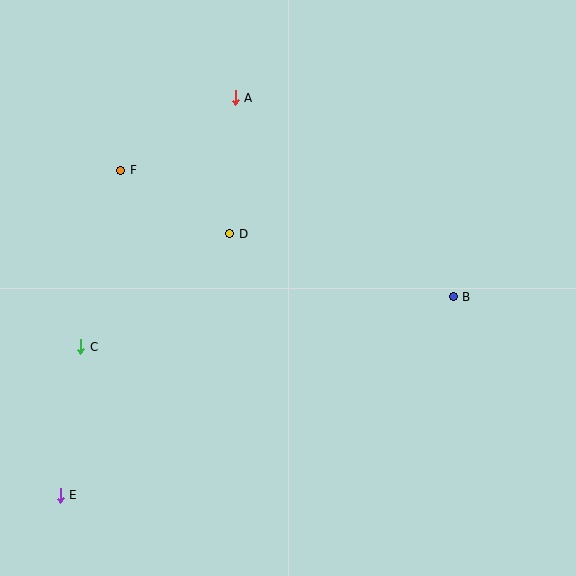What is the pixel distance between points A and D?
The distance between A and D is 136 pixels.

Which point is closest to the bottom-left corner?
Point E is closest to the bottom-left corner.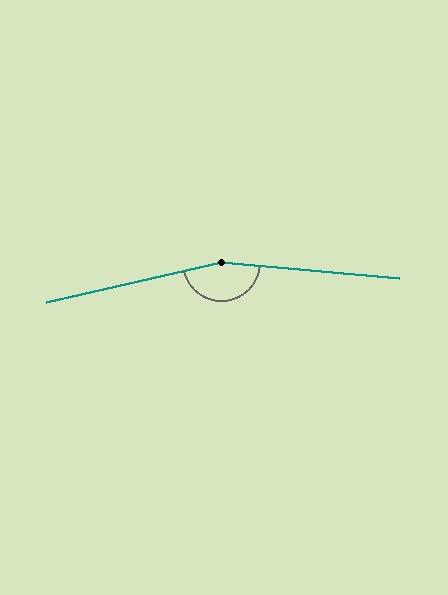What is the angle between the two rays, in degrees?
Approximately 161 degrees.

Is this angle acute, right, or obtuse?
It is obtuse.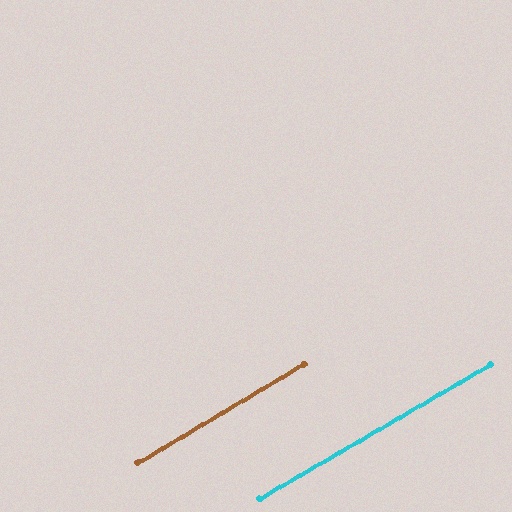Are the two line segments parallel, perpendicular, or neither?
Parallel — their directions differ by only 0.5°.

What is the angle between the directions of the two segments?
Approximately 1 degree.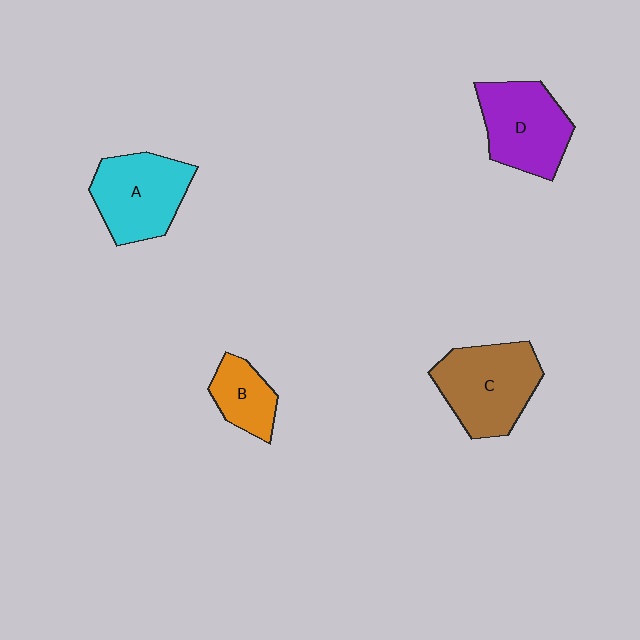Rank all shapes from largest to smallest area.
From largest to smallest: C (brown), A (cyan), D (purple), B (orange).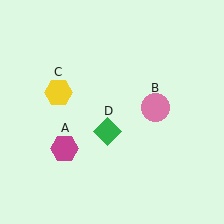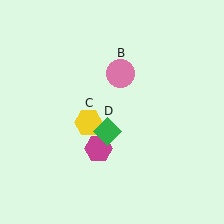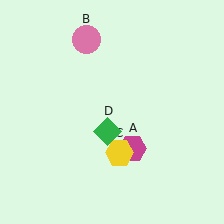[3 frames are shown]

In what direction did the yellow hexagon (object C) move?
The yellow hexagon (object C) moved down and to the right.